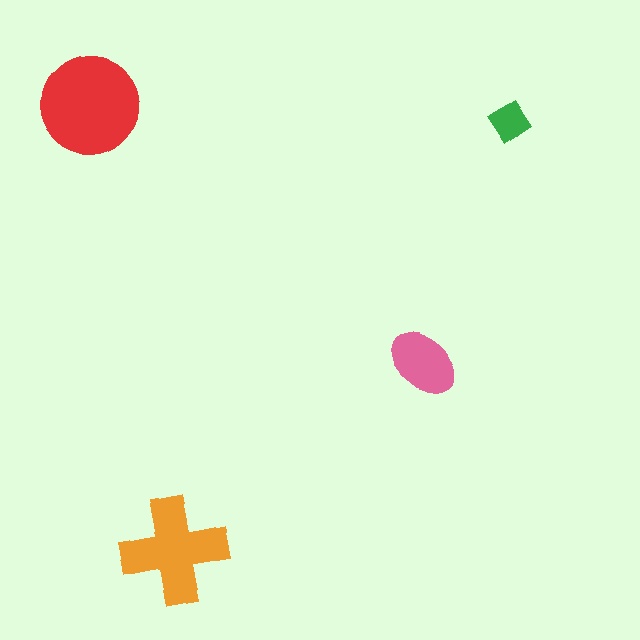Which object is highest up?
The red circle is topmost.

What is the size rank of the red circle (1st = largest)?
1st.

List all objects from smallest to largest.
The green diamond, the pink ellipse, the orange cross, the red circle.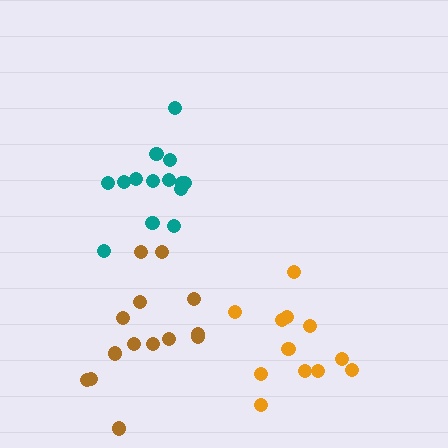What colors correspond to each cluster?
The clusters are colored: orange, brown, teal.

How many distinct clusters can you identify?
There are 3 distinct clusters.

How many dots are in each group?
Group 1: 12 dots, Group 2: 14 dots, Group 3: 14 dots (40 total).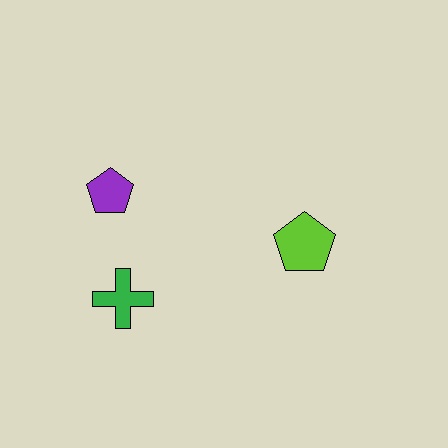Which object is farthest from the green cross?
The lime pentagon is farthest from the green cross.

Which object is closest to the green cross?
The purple pentagon is closest to the green cross.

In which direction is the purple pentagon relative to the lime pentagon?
The purple pentagon is to the left of the lime pentagon.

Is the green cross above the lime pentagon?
No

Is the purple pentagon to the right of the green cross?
No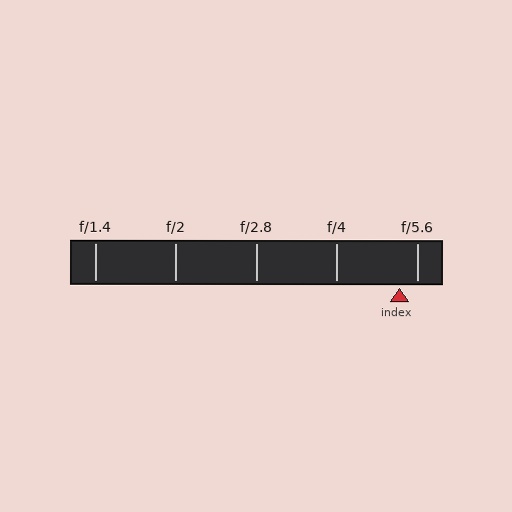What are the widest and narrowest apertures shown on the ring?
The widest aperture shown is f/1.4 and the narrowest is f/5.6.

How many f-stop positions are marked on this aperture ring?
There are 5 f-stop positions marked.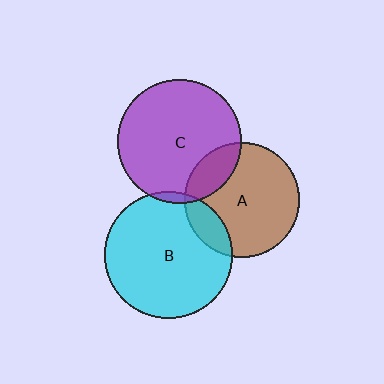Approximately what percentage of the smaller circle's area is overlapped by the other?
Approximately 5%.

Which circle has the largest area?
Circle B (cyan).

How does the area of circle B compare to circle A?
Approximately 1.2 times.